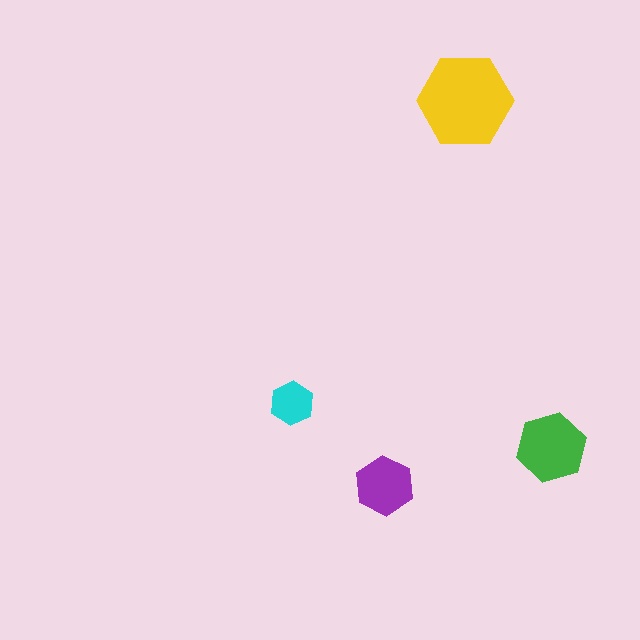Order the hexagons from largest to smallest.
the yellow one, the green one, the purple one, the cyan one.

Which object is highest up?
The yellow hexagon is topmost.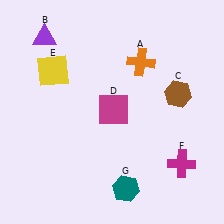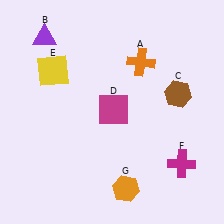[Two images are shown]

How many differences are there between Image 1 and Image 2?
There is 1 difference between the two images.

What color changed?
The hexagon (G) changed from teal in Image 1 to orange in Image 2.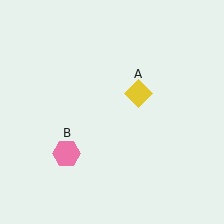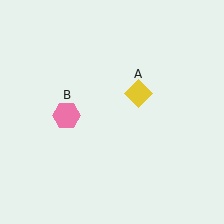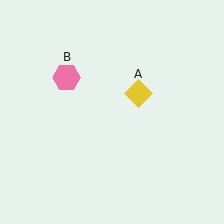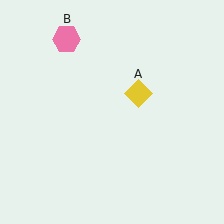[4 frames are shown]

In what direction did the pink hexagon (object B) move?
The pink hexagon (object B) moved up.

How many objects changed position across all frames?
1 object changed position: pink hexagon (object B).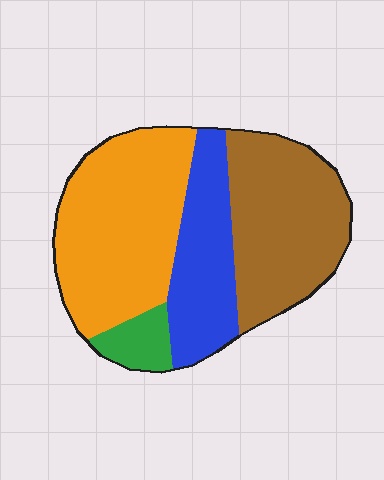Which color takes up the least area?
Green, at roughly 5%.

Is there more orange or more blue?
Orange.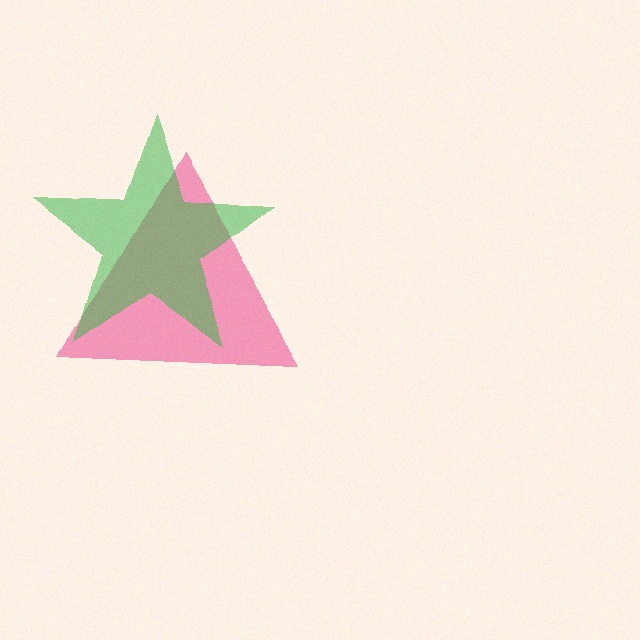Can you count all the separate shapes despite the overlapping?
Yes, there are 2 separate shapes.